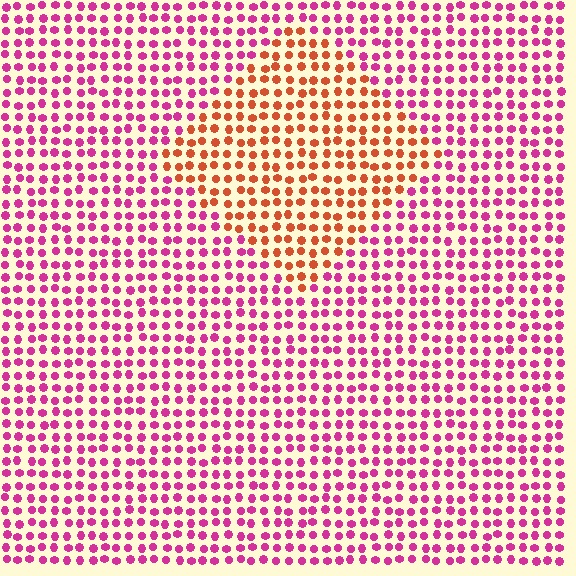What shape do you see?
I see a diamond.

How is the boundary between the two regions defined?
The boundary is defined purely by a slight shift in hue (about 52 degrees). Spacing, size, and orientation are identical on both sides.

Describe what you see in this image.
The image is filled with small magenta elements in a uniform arrangement. A diamond-shaped region is visible where the elements are tinted to a slightly different hue, forming a subtle color boundary.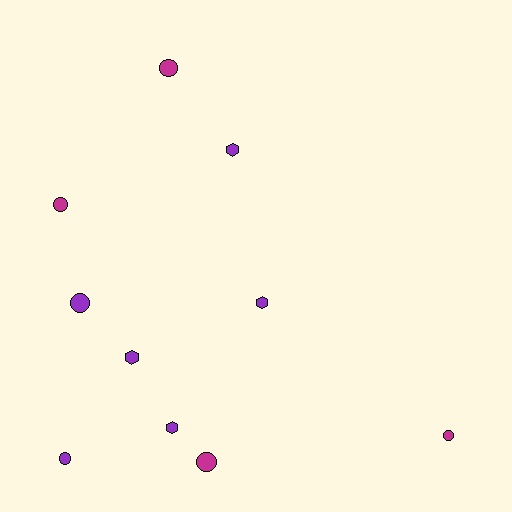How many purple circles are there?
There are 2 purple circles.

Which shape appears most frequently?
Circle, with 6 objects.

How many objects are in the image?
There are 10 objects.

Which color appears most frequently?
Purple, with 6 objects.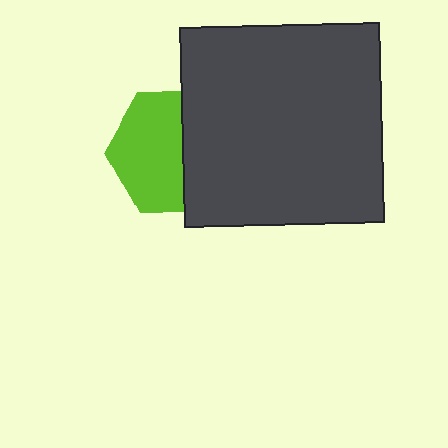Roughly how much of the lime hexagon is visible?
About half of it is visible (roughly 58%).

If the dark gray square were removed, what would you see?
You would see the complete lime hexagon.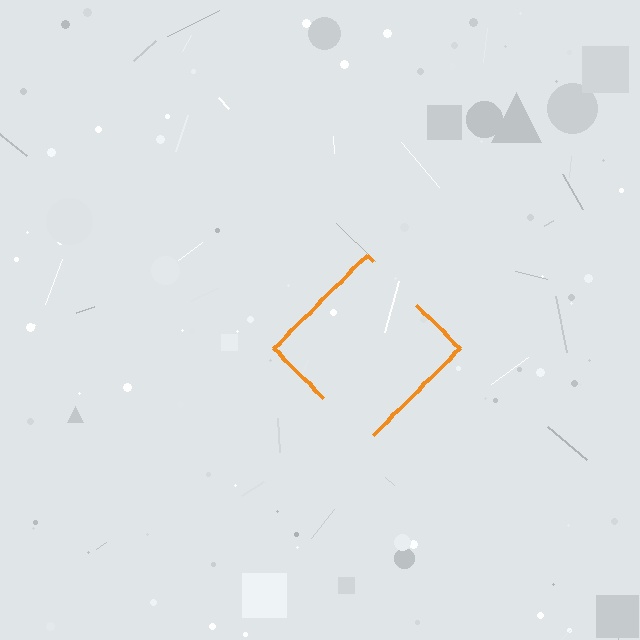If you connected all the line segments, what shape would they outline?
They would outline a diamond.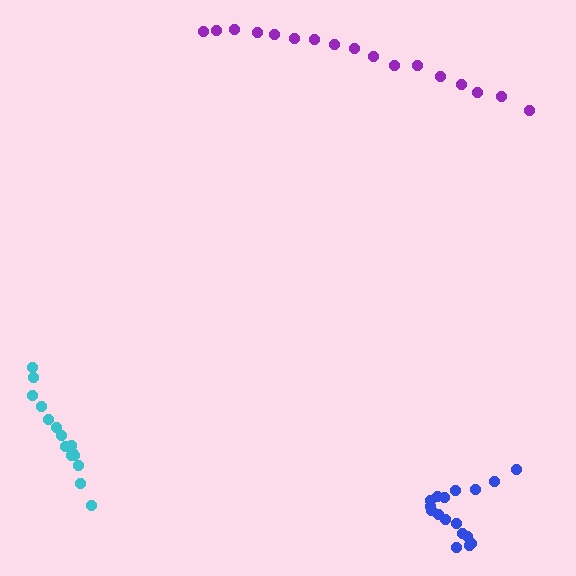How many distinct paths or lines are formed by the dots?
There are 3 distinct paths.